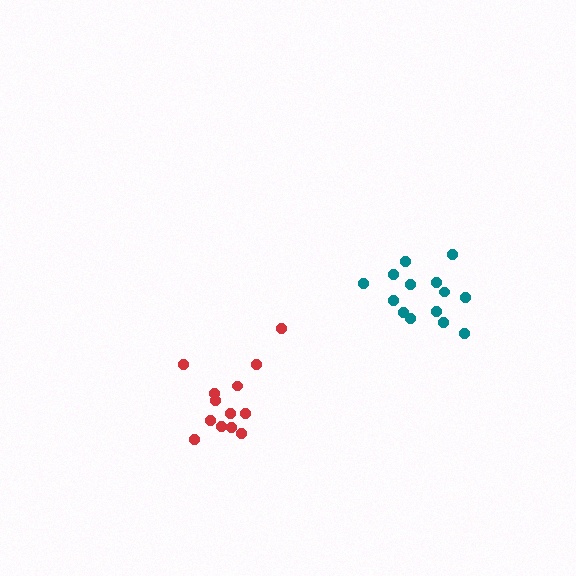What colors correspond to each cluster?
The clusters are colored: red, teal.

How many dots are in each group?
Group 1: 13 dots, Group 2: 14 dots (27 total).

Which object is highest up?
The teal cluster is topmost.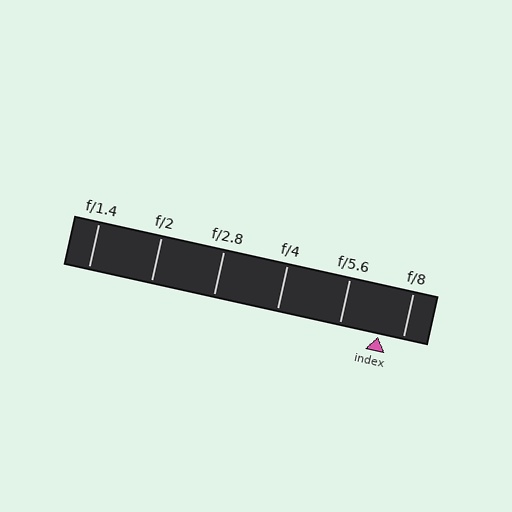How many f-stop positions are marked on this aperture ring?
There are 6 f-stop positions marked.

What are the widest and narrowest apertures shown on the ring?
The widest aperture shown is f/1.4 and the narrowest is f/8.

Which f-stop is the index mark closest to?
The index mark is closest to f/8.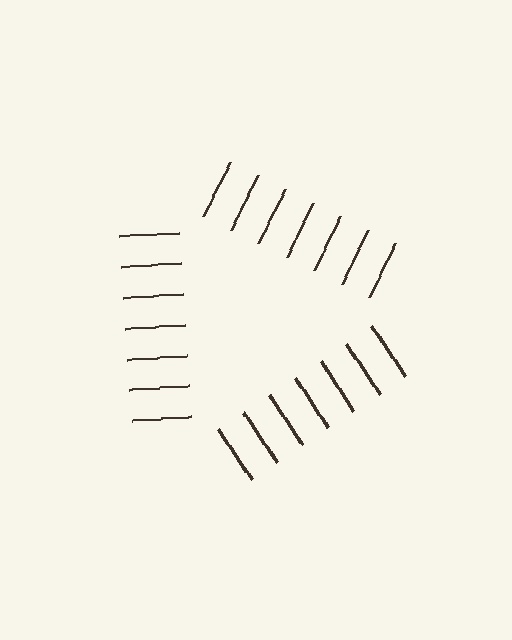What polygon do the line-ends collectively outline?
An illusory triangle — the line segments terminate on its edges but no continuous stroke is drawn.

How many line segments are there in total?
21 — 7 along each of the 3 edges.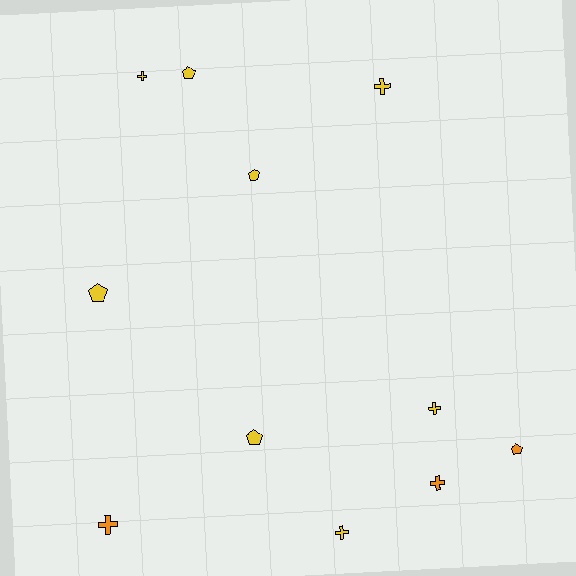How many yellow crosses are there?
There are 4 yellow crosses.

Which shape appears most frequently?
Cross, with 6 objects.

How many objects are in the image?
There are 11 objects.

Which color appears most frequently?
Yellow, with 8 objects.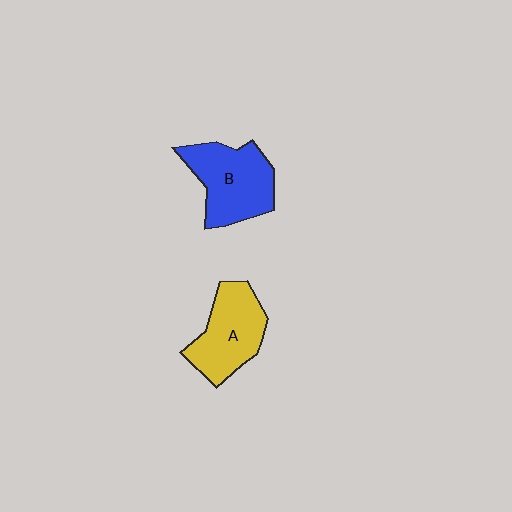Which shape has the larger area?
Shape B (blue).